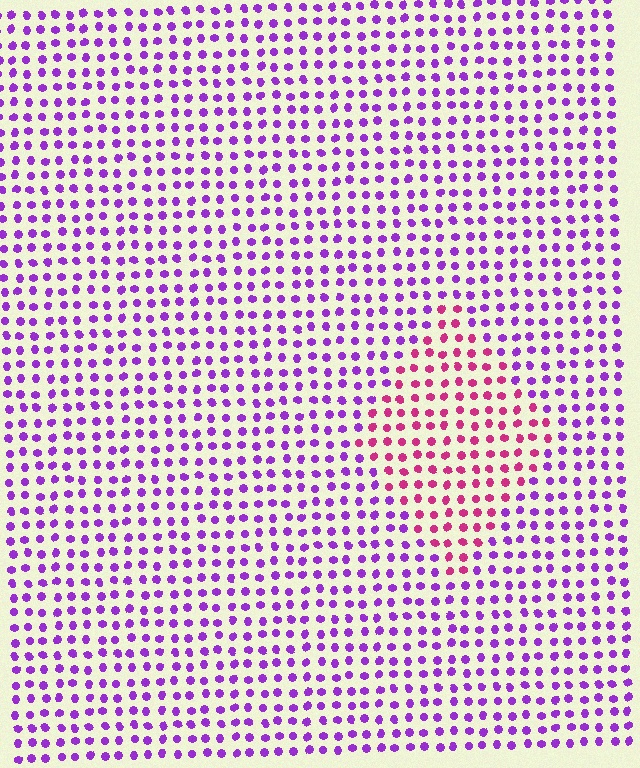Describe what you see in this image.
The image is filled with small purple elements in a uniform arrangement. A diamond-shaped region is visible where the elements are tinted to a slightly different hue, forming a subtle color boundary.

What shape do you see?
I see a diamond.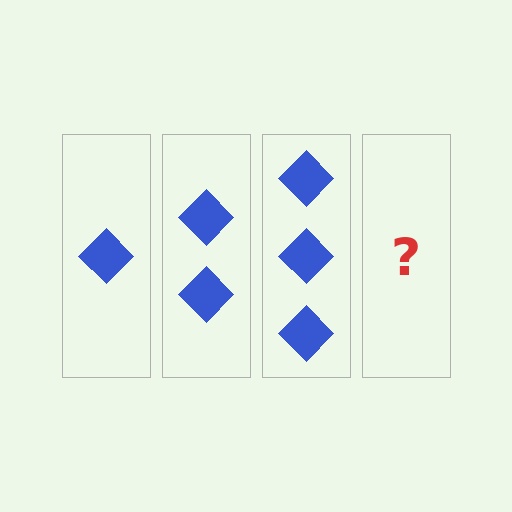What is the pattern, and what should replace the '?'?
The pattern is that each step adds one more diamond. The '?' should be 4 diamonds.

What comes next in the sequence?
The next element should be 4 diamonds.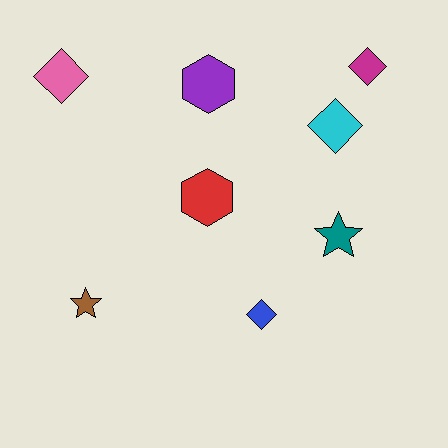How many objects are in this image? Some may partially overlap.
There are 8 objects.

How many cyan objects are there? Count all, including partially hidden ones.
There is 1 cyan object.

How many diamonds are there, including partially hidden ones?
There are 4 diamonds.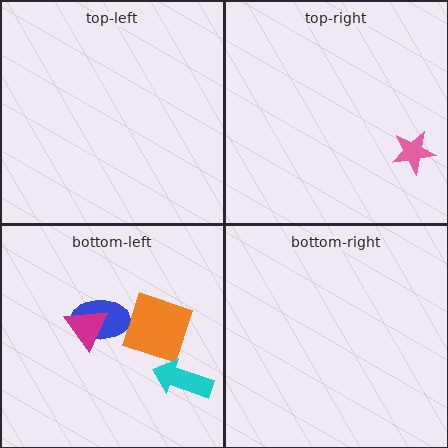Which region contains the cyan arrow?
The bottom-left region.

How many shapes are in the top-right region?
1.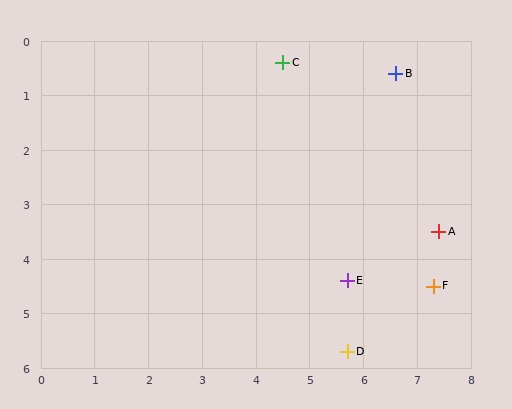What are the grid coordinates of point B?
Point B is at approximately (6.6, 0.6).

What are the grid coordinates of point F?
Point F is at approximately (7.3, 4.5).